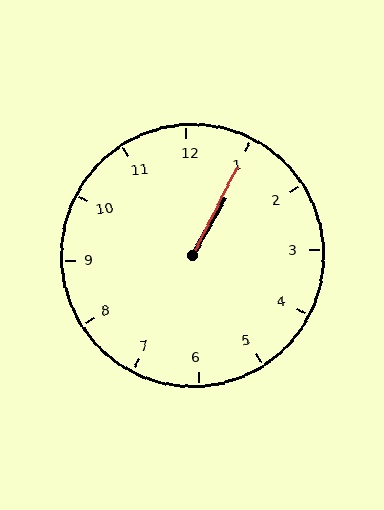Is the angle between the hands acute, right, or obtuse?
It is acute.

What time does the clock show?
1:05.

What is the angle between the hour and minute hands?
Approximately 2 degrees.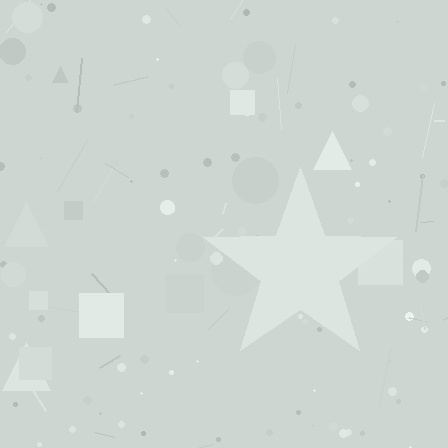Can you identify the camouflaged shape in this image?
The camouflaged shape is a star.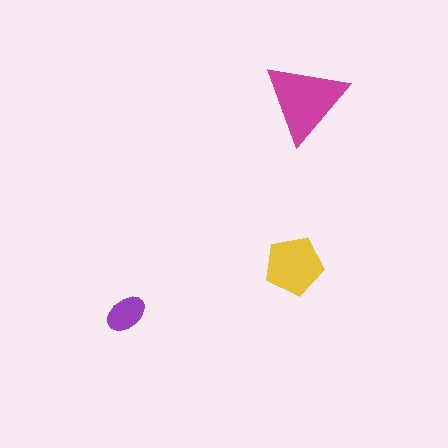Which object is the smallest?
The purple ellipse.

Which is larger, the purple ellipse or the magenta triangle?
The magenta triangle.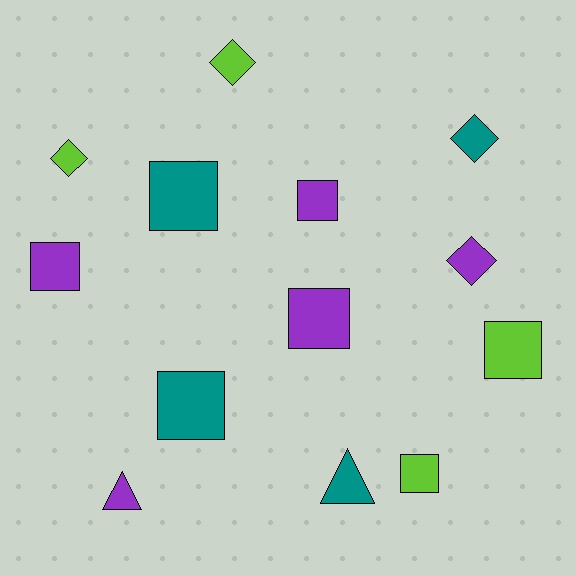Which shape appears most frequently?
Square, with 7 objects.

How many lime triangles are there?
There are no lime triangles.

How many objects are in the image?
There are 13 objects.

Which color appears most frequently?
Purple, with 5 objects.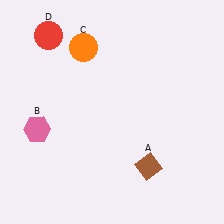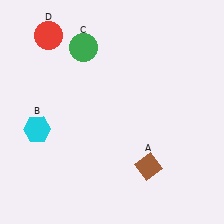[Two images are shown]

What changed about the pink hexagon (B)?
In Image 1, B is pink. In Image 2, it changed to cyan.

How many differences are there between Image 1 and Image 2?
There are 2 differences between the two images.